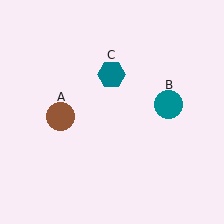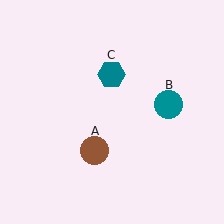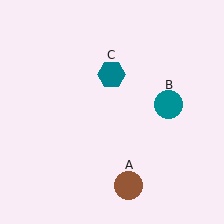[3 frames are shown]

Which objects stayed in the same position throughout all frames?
Teal circle (object B) and teal hexagon (object C) remained stationary.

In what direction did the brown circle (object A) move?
The brown circle (object A) moved down and to the right.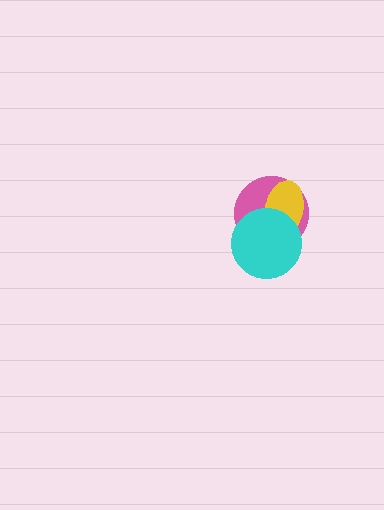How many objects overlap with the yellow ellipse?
2 objects overlap with the yellow ellipse.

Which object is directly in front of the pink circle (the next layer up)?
The yellow ellipse is directly in front of the pink circle.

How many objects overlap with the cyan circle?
2 objects overlap with the cyan circle.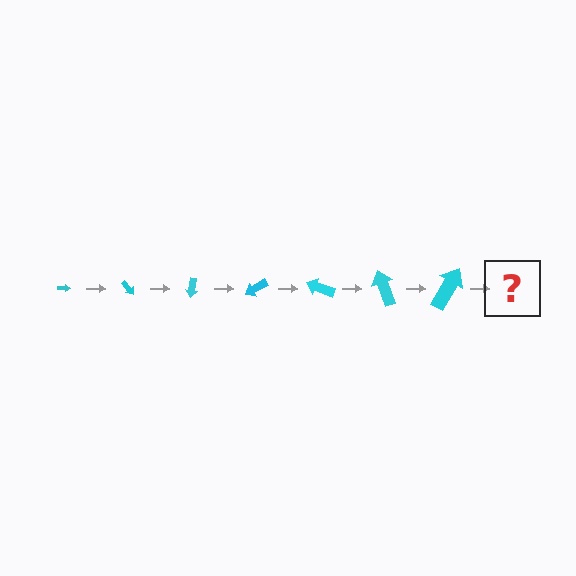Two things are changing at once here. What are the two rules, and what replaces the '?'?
The two rules are that the arrow grows larger each step and it rotates 50 degrees each step. The '?' should be an arrow, larger than the previous one and rotated 350 degrees from the start.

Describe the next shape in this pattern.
It should be an arrow, larger than the previous one and rotated 350 degrees from the start.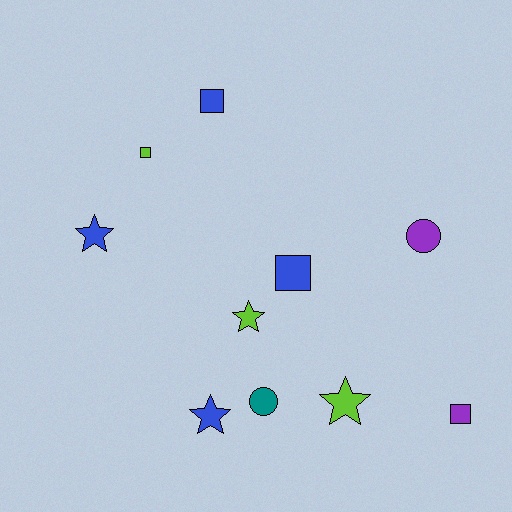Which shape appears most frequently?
Star, with 4 objects.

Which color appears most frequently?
Blue, with 4 objects.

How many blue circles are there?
There are no blue circles.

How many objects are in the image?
There are 10 objects.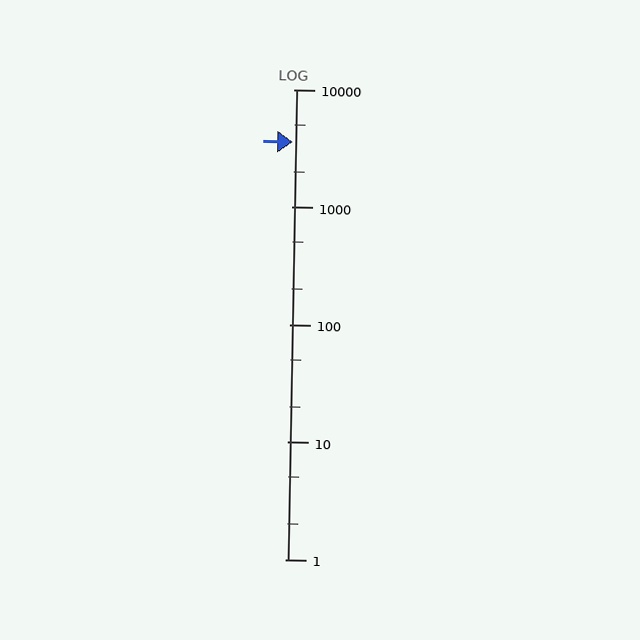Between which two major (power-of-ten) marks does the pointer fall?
The pointer is between 1000 and 10000.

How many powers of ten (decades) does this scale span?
The scale spans 4 decades, from 1 to 10000.